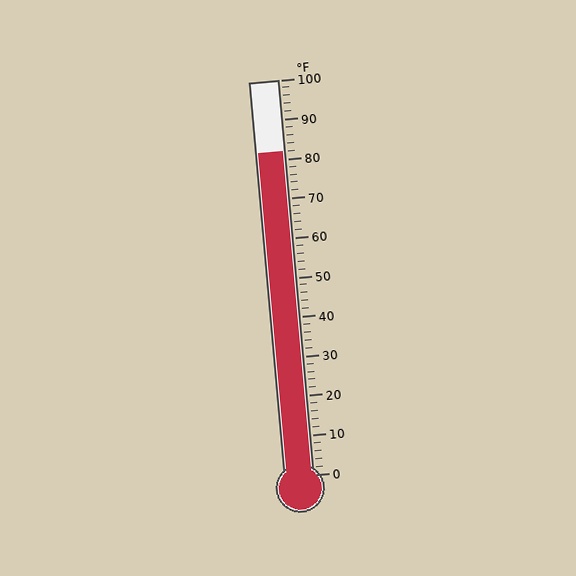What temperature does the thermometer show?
The thermometer shows approximately 82°F.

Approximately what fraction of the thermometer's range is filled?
The thermometer is filled to approximately 80% of its range.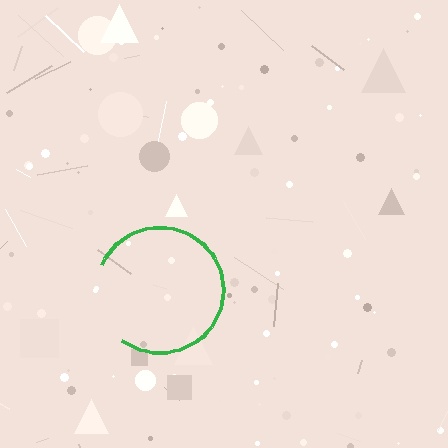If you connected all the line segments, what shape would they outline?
They would outline a circle.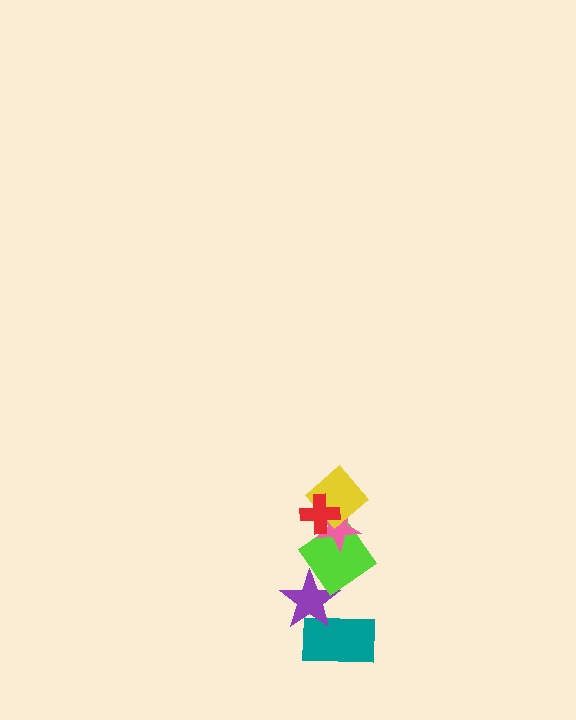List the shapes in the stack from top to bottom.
From top to bottom: the red cross, the yellow diamond, the pink star, the lime diamond, the purple star, the teal rectangle.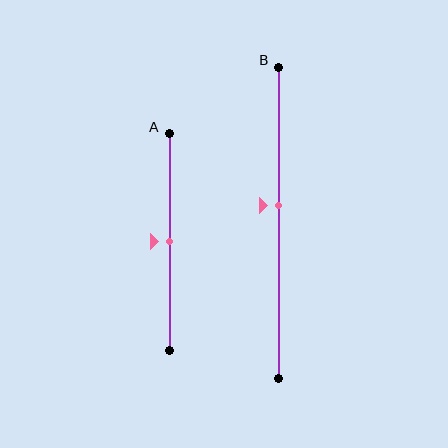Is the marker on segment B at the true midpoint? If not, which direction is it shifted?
No, the marker on segment B is shifted upward by about 6% of the segment length.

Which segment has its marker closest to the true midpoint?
Segment A has its marker closest to the true midpoint.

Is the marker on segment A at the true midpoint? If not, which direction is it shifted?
Yes, the marker on segment A is at the true midpoint.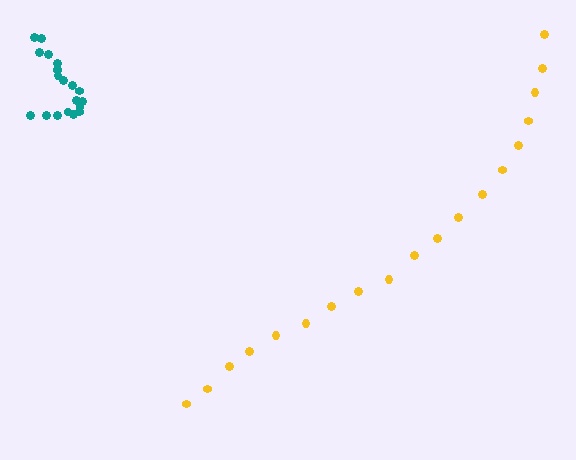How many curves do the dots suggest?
There are 2 distinct paths.